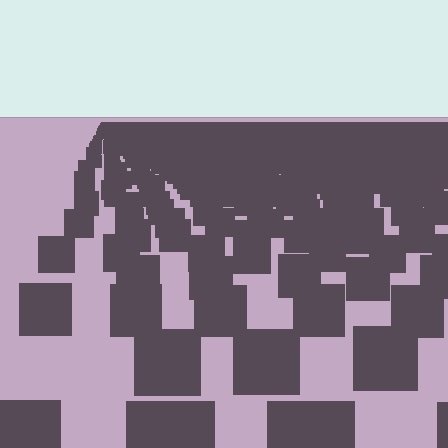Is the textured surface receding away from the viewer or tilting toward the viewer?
The surface is receding away from the viewer. Texture elements get smaller and denser toward the top.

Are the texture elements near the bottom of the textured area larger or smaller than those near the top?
Larger. Near the bottom, elements are closer to the viewer and appear at a bigger on-screen size.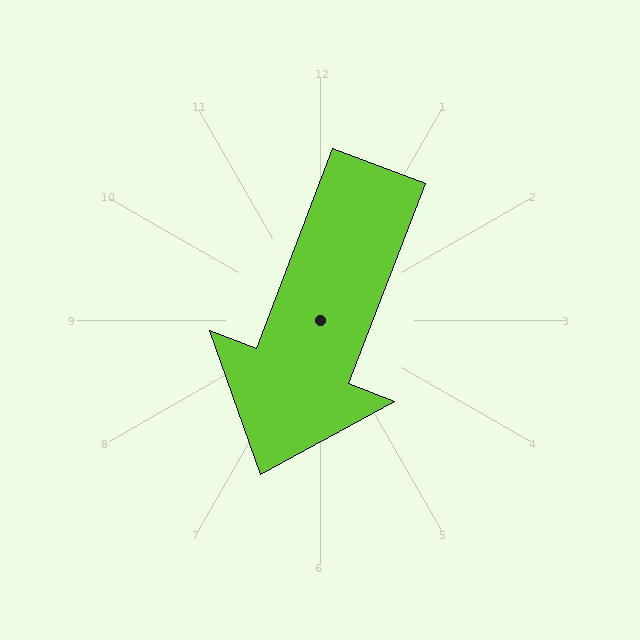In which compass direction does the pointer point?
South.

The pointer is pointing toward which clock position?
Roughly 7 o'clock.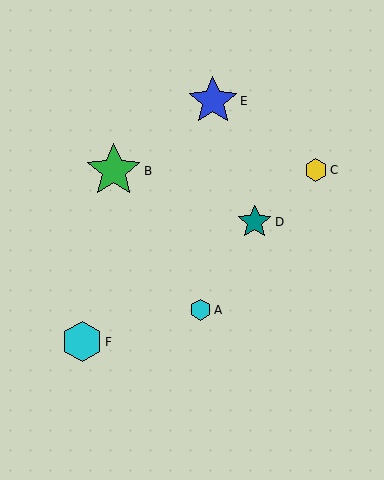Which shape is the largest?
The green star (labeled B) is the largest.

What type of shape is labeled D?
Shape D is a teal star.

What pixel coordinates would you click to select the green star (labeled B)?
Click at (114, 171) to select the green star B.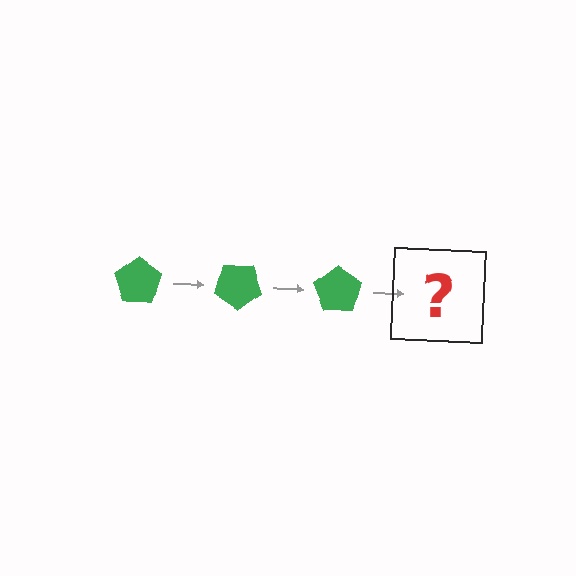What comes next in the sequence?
The next element should be a green pentagon rotated 105 degrees.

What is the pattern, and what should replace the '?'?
The pattern is that the pentagon rotates 35 degrees each step. The '?' should be a green pentagon rotated 105 degrees.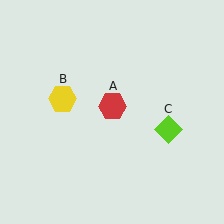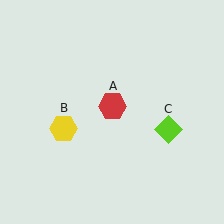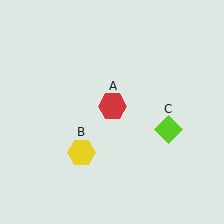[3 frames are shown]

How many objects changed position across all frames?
1 object changed position: yellow hexagon (object B).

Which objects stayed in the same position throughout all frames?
Red hexagon (object A) and lime diamond (object C) remained stationary.